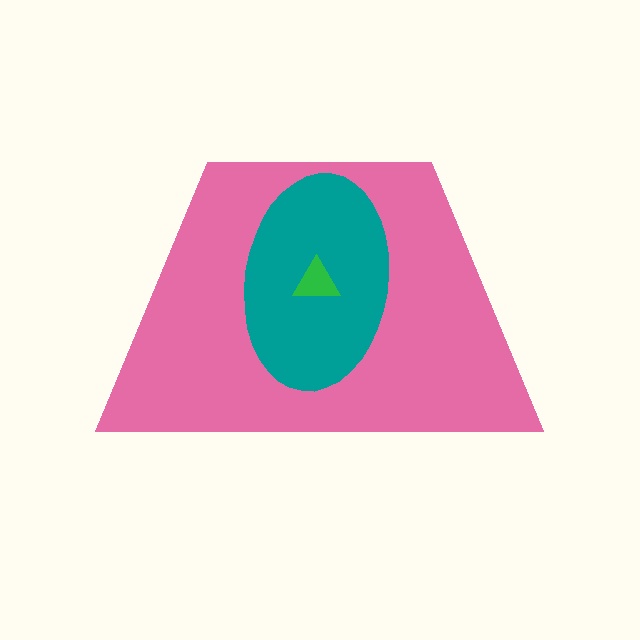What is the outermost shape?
The pink trapezoid.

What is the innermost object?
The green triangle.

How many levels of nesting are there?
3.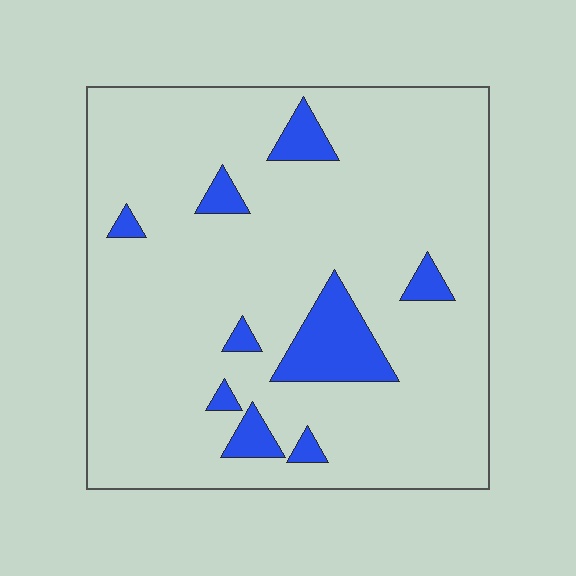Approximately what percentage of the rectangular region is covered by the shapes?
Approximately 10%.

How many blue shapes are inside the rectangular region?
9.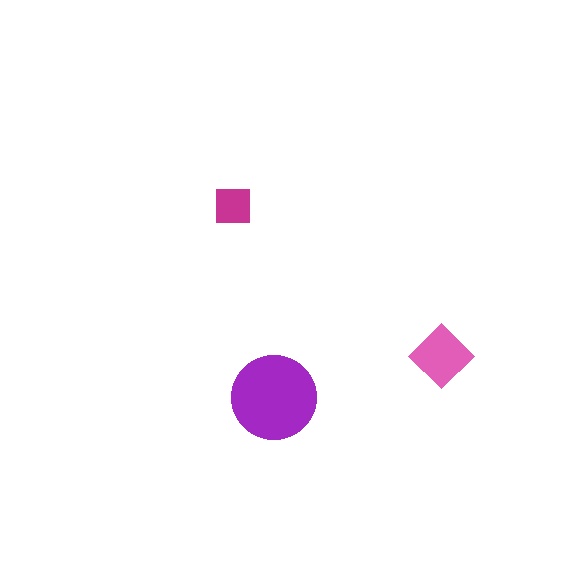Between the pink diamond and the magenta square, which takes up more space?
The pink diamond.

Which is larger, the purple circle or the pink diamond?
The purple circle.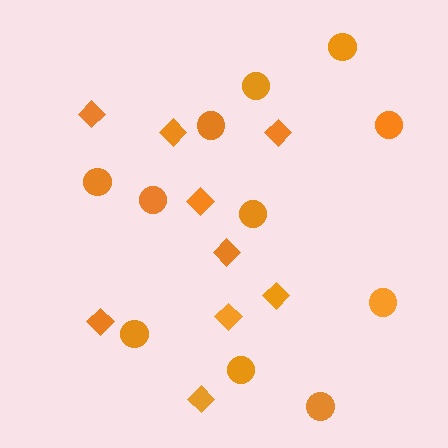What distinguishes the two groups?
There are 2 groups: one group of diamonds (9) and one group of circles (11).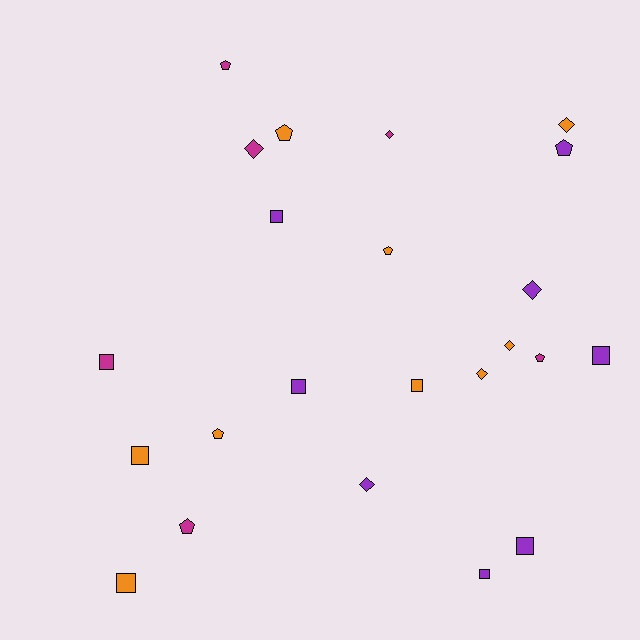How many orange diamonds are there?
There are 3 orange diamonds.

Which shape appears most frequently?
Square, with 9 objects.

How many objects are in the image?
There are 23 objects.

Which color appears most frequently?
Orange, with 9 objects.